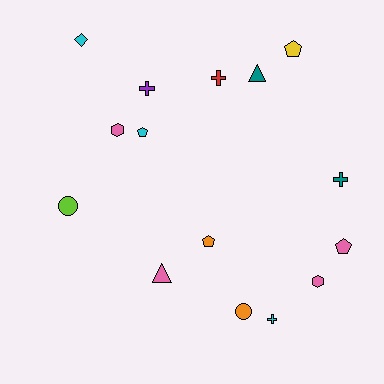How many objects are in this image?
There are 15 objects.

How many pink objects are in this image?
There are 4 pink objects.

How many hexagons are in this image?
There are 2 hexagons.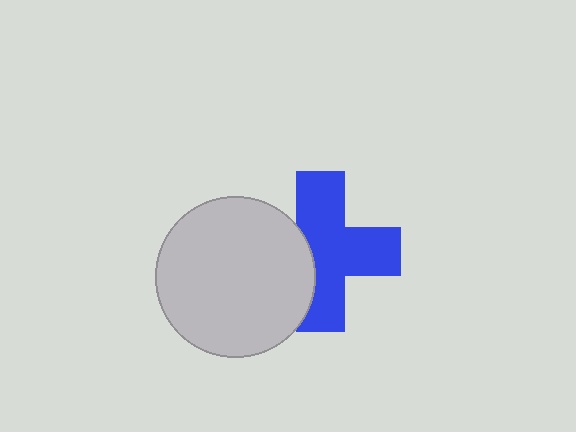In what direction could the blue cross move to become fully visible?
The blue cross could move right. That would shift it out from behind the light gray circle entirely.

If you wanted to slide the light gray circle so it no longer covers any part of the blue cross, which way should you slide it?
Slide it left — that is the most direct way to separate the two shapes.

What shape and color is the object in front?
The object in front is a light gray circle.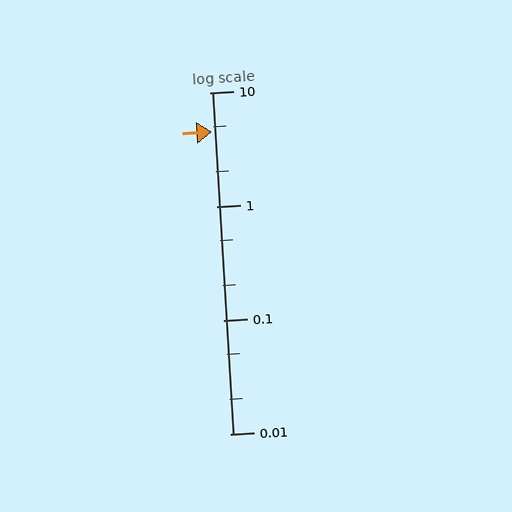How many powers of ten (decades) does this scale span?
The scale spans 3 decades, from 0.01 to 10.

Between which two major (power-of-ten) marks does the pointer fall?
The pointer is between 1 and 10.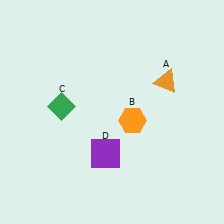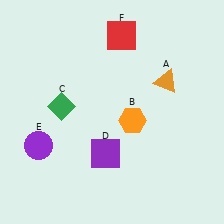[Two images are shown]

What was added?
A purple circle (E), a red square (F) were added in Image 2.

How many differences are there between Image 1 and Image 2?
There are 2 differences between the two images.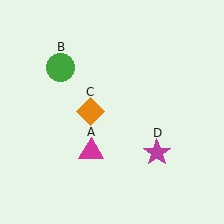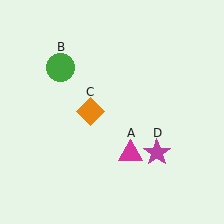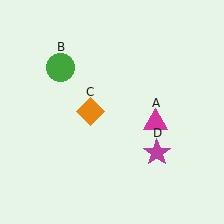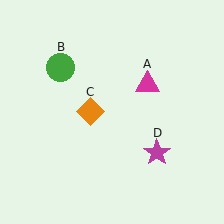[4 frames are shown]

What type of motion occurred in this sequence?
The magenta triangle (object A) rotated counterclockwise around the center of the scene.